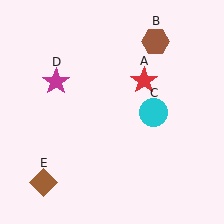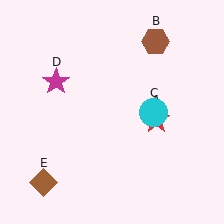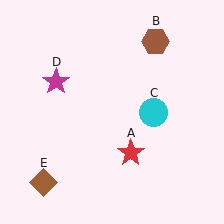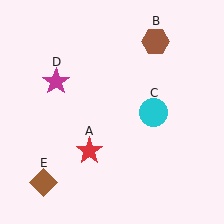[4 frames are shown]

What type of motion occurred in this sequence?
The red star (object A) rotated clockwise around the center of the scene.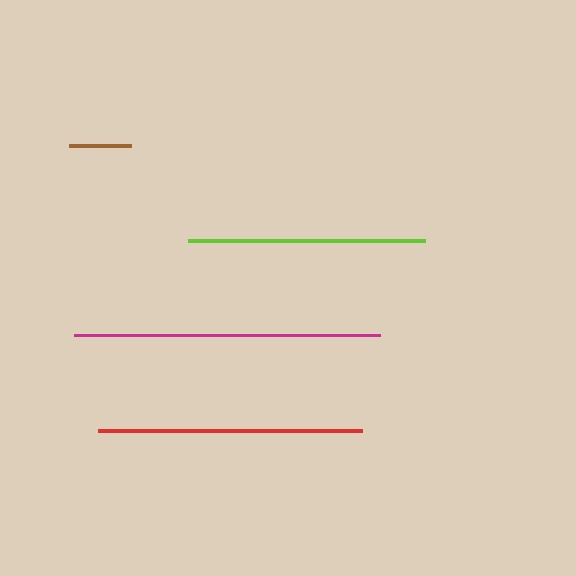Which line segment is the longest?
The magenta line is the longest at approximately 306 pixels.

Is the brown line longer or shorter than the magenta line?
The magenta line is longer than the brown line.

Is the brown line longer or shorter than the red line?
The red line is longer than the brown line.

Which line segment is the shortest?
The brown line is the shortest at approximately 62 pixels.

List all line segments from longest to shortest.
From longest to shortest: magenta, red, lime, brown.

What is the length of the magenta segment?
The magenta segment is approximately 306 pixels long.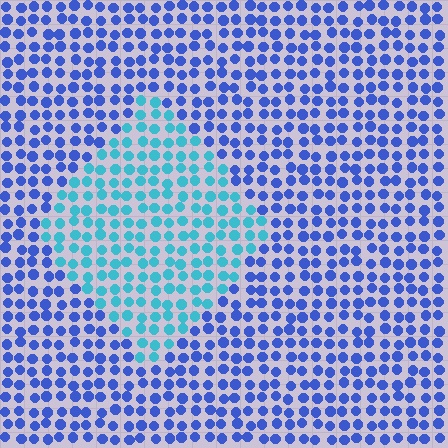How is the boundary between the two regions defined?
The boundary is defined purely by a slight shift in hue (about 41 degrees). Spacing, size, and orientation are identical on both sides.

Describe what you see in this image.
The image is filled with small blue elements in a uniform arrangement. A diamond-shaped region is visible where the elements are tinted to a slightly different hue, forming a subtle color boundary.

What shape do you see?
I see a diamond.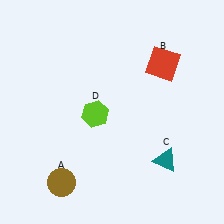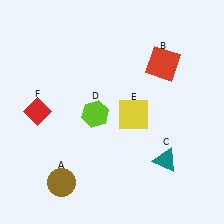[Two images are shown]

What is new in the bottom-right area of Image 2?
A yellow square (E) was added in the bottom-right area of Image 2.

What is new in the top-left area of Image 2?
A red diamond (F) was added in the top-left area of Image 2.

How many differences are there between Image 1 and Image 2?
There are 2 differences between the two images.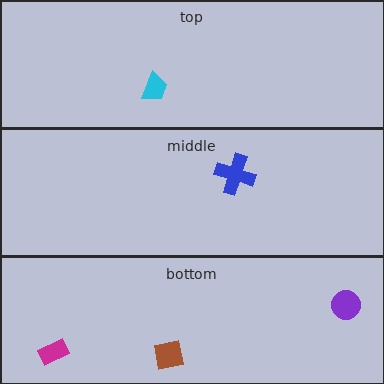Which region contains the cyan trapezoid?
The top region.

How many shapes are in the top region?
1.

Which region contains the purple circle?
The bottom region.